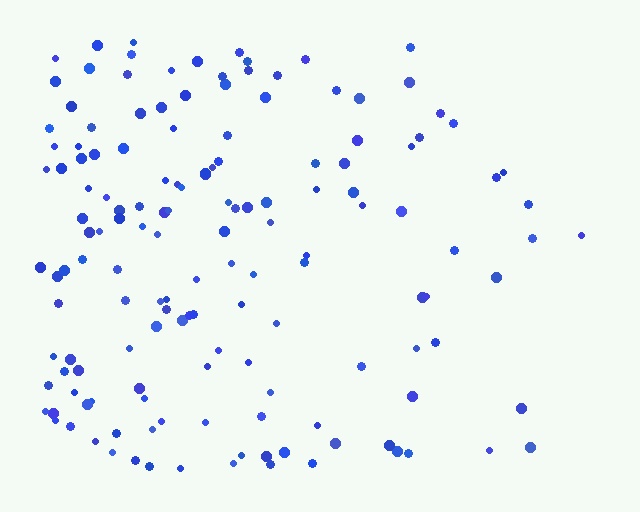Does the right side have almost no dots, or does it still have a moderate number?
Still a moderate number, just noticeably fewer than the left.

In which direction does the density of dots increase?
From right to left, with the left side densest.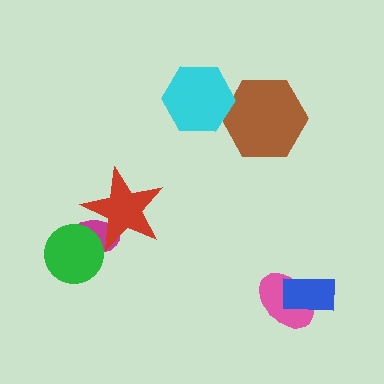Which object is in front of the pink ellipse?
The blue rectangle is in front of the pink ellipse.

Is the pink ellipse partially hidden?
Yes, it is partially covered by another shape.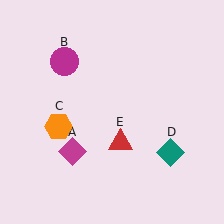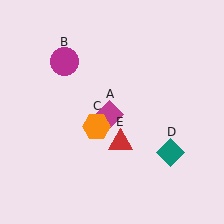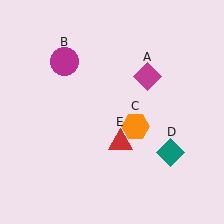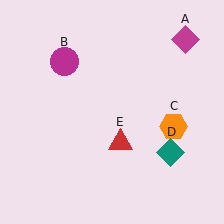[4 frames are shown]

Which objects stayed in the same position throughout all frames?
Magenta circle (object B) and teal diamond (object D) and red triangle (object E) remained stationary.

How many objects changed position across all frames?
2 objects changed position: magenta diamond (object A), orange hexagon (object C).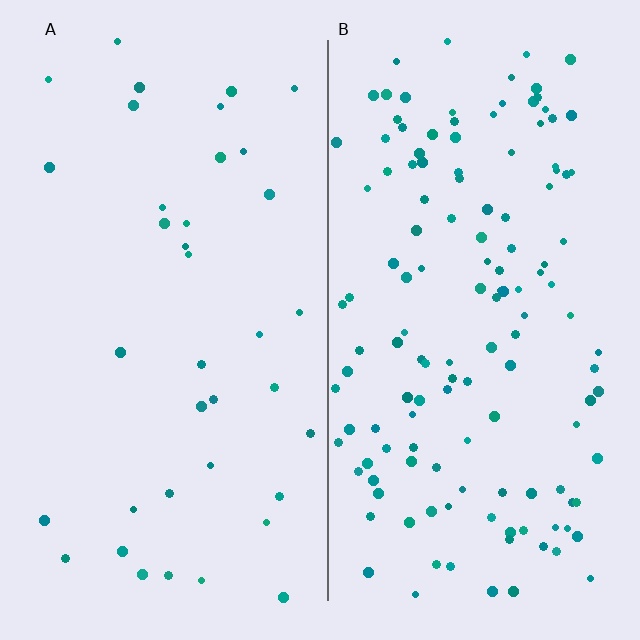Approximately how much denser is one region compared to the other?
Approximately 3.7× — region B over region A.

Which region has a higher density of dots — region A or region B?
B (the right).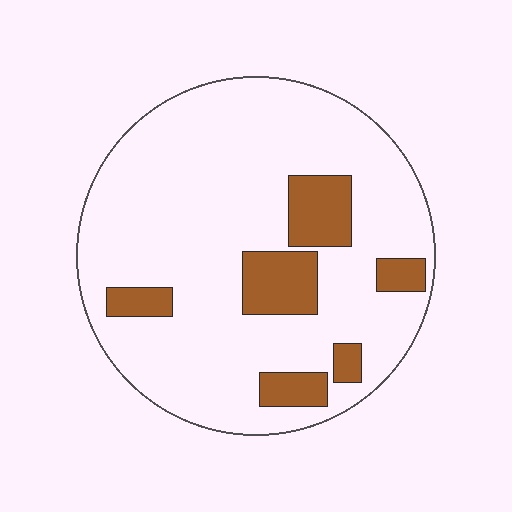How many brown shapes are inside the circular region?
6.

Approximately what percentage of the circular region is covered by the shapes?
Approximately 15%.